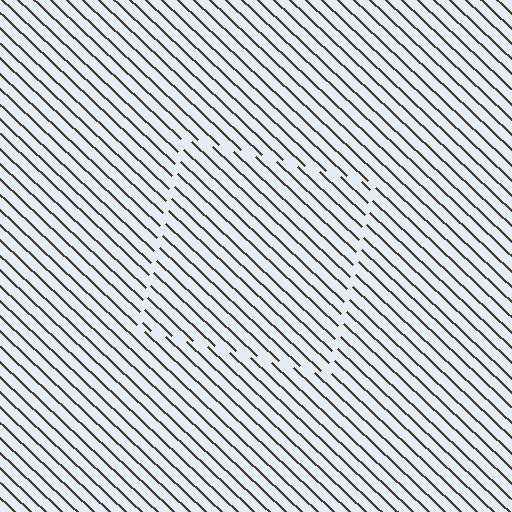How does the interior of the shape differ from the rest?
The interior of the shape contains the same grating, shifted by half a period — the contour is defined by the phase discontinuity where line-ends from the inner and outer gratings abut.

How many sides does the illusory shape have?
4 sides — the line-ends trace a square.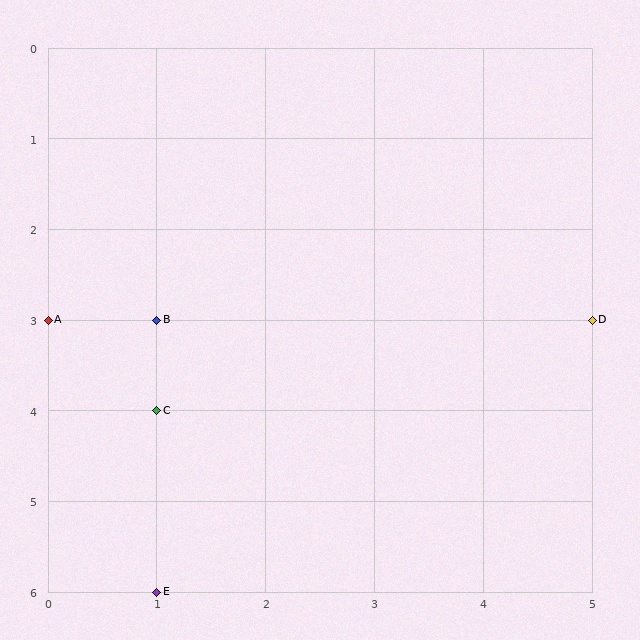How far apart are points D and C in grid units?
Points D and C are 4 columns and 1 row apart (about 4.1 grid units diagonally).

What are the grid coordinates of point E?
Point E is at grid coordinates (1, 6).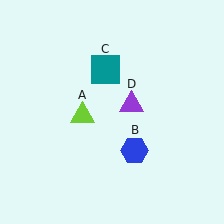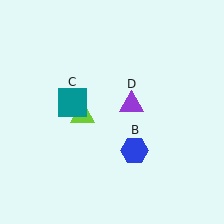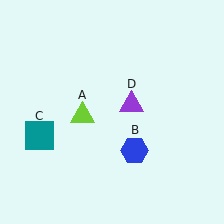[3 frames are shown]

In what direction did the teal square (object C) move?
The teal square (object C) moved down and to the left.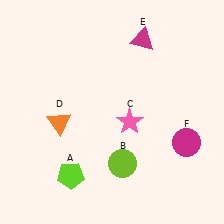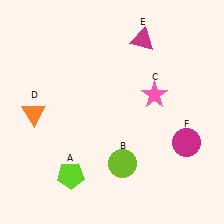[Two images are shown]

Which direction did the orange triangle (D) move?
The orange triangle (D) moved left.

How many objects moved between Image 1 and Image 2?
2 objects moved between the two images.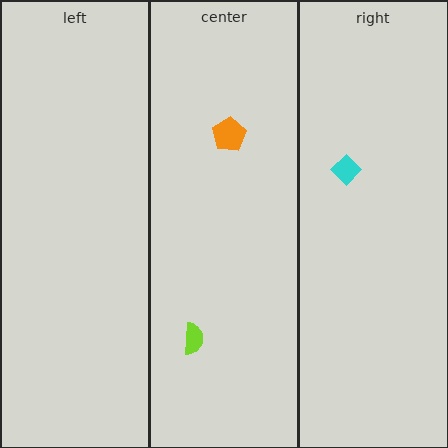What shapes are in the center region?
The lime semicircle, the orange pentagon.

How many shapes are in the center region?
2.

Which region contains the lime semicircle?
The center region.